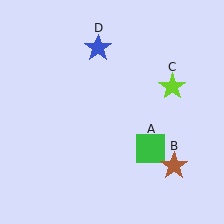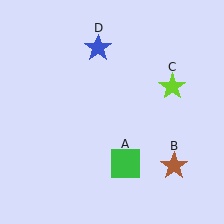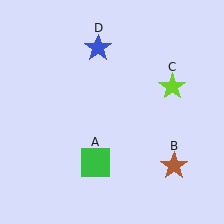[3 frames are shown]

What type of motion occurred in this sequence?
The green square (object A) rotated clockwise around the center of the scene.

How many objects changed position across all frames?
1 object changed position: green square (object A).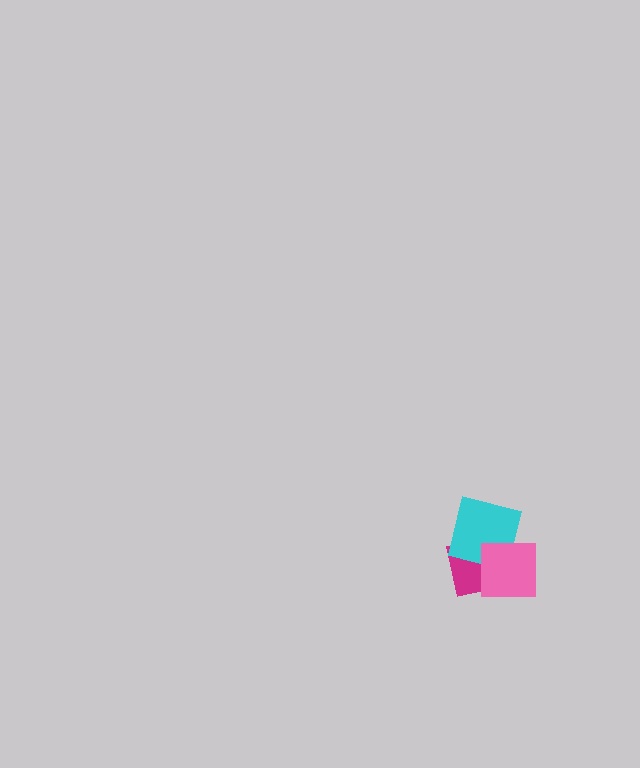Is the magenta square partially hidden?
Yes, it is partially covered by another shape.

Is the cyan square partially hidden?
Yes, it is partially covered by another shape.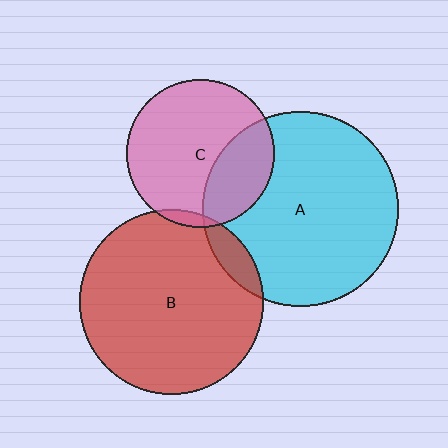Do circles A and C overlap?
Yes.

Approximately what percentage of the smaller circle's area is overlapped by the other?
Approximately 30%.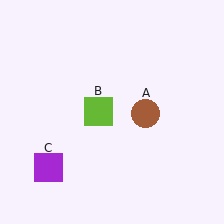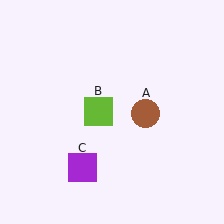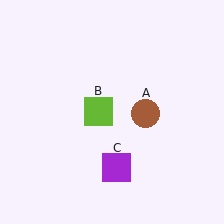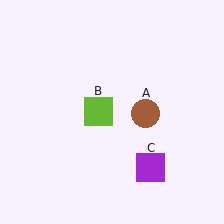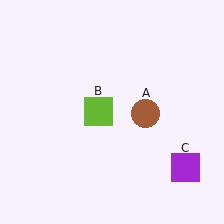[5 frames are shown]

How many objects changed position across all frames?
1 object changed position: purple square (object C).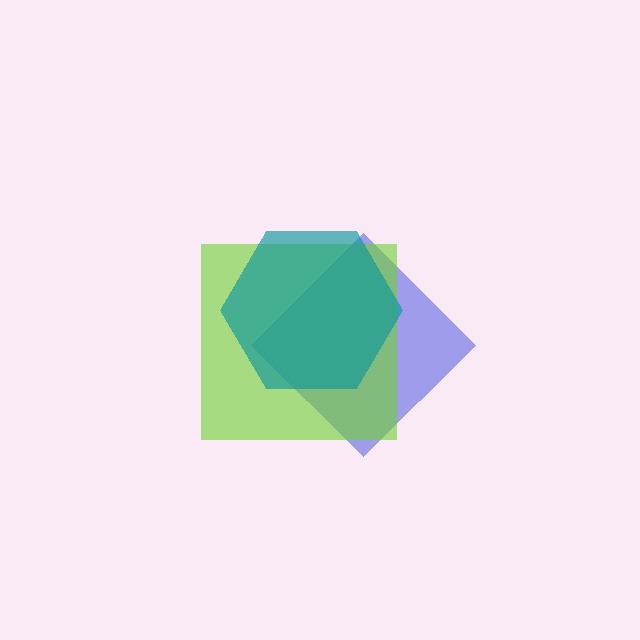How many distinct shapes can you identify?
There are 3 distinct shapes: a blue diamond, a lime square, a teal hexagon.